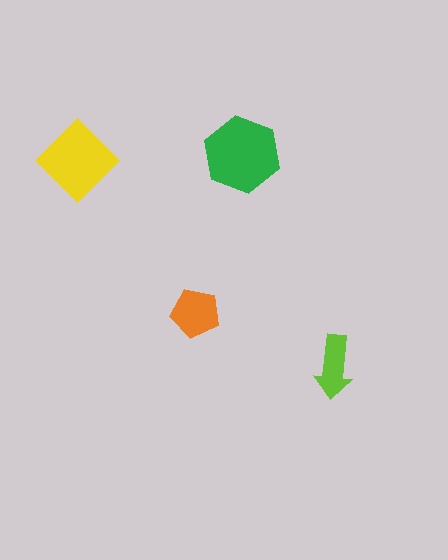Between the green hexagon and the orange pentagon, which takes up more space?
The green hexagon.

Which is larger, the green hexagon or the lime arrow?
The green hexagon.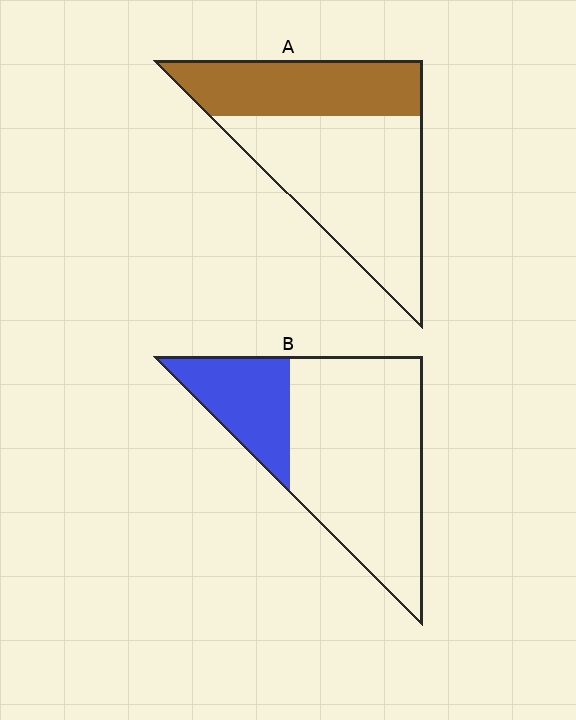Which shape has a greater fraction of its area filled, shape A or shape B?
Shape A.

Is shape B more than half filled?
No.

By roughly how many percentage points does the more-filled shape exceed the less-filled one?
By roughly 10 percentage points (A over B).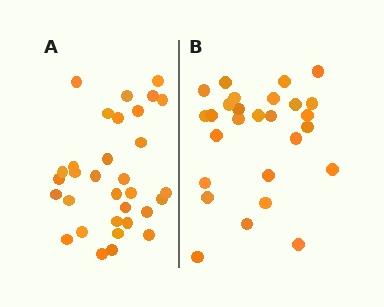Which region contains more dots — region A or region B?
Region A (the left region) has more dots.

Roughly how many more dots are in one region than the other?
Region A has about 5 more dots than region B.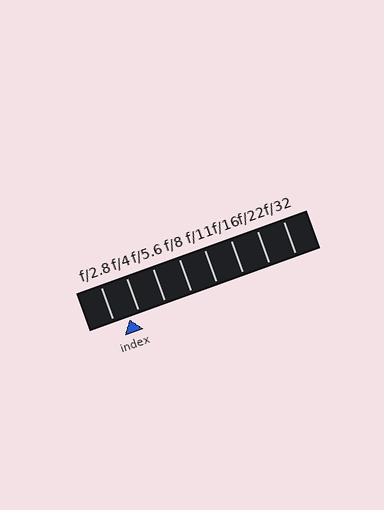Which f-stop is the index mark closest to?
The index mark is closest to f/4.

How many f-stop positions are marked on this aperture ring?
There are 8 f-stop positions marked.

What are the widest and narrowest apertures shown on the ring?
The widest aperture shown is f/2.8 and the narrowest is f/32.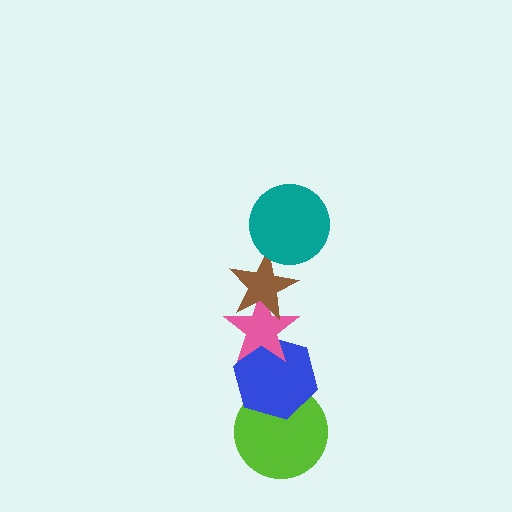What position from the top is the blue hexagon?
The blue hexagon is 4th from the top.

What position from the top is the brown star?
The brown star is 2nd from the top.